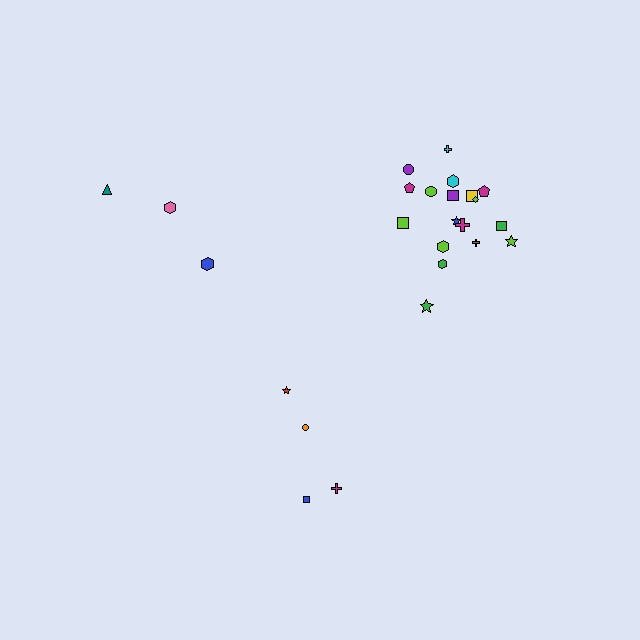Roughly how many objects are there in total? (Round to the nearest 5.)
Roughly 25 objects in total.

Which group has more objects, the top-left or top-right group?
The top-right group.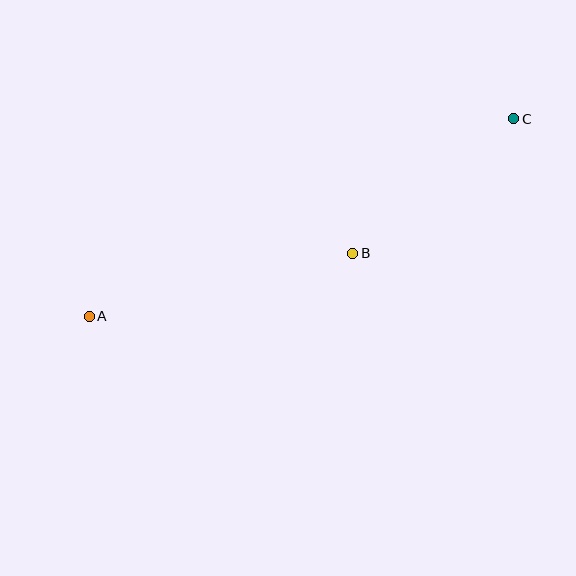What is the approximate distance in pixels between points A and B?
The distance between A and B is approximately 271 pixels.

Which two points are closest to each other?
Points B and C are closest to each other.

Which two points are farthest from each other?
Points A and C are farthest from each other.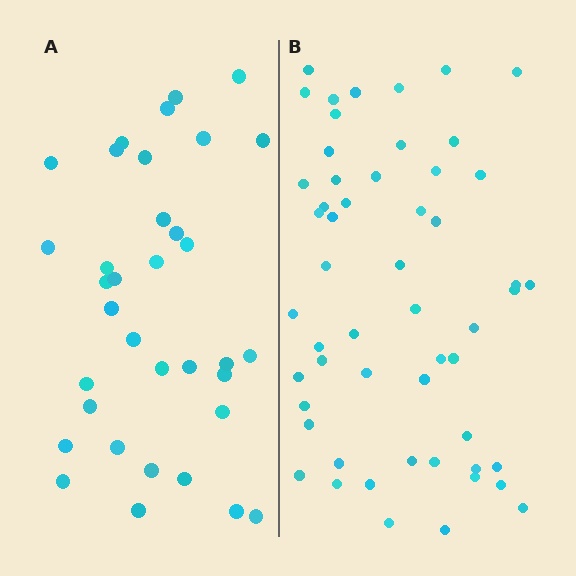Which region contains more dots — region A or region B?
Region B (the right region) has more dots.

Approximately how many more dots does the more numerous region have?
Region B has approximately 20 more dots than region A.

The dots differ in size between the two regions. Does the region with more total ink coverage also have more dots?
No. Region A has more total ink coverage because its dots are larger, but region B actually contains more individual dots. Total area can be misleading — the number of items is what matters here.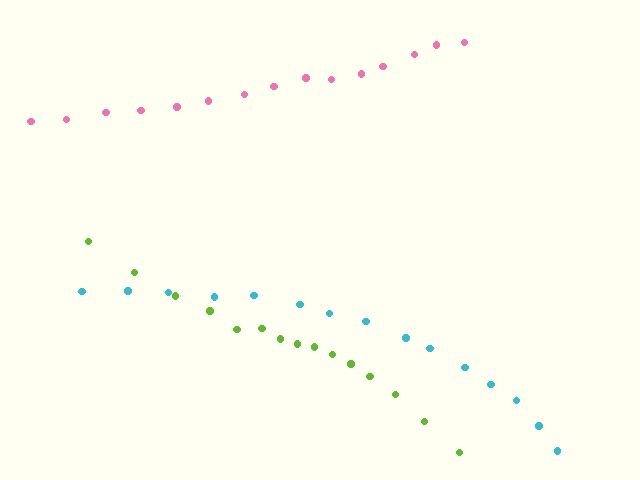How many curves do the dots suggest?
There are 3 distinct paths.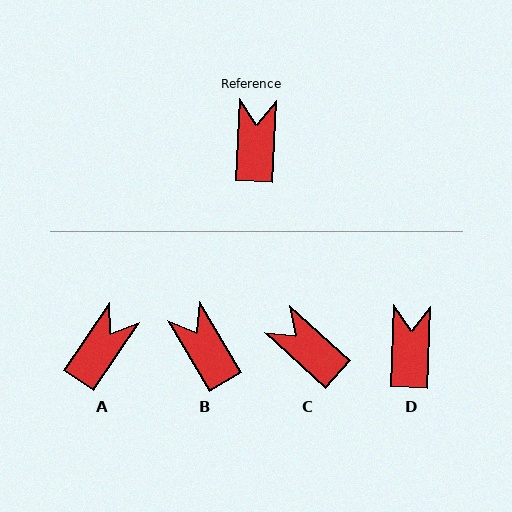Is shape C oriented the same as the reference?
No, it is off by about 50 degrees.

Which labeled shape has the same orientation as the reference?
D.